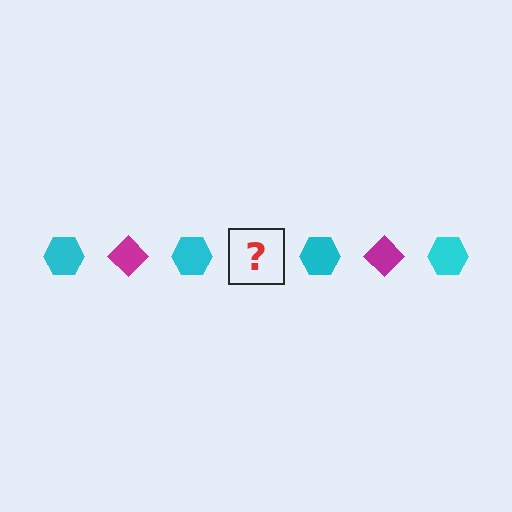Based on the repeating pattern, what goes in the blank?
The blank should be a magenta diamond.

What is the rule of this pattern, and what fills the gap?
The rule is that the pattern alternates between cyan hexagon and magenta diamond. The gap should be filled with a magenta diamond.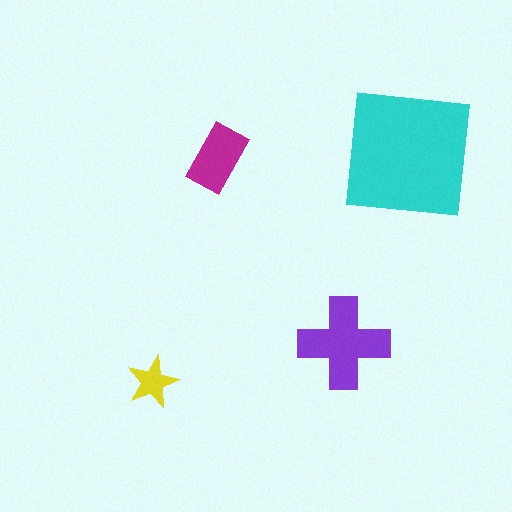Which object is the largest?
The cyan square.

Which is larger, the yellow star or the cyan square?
The cyan square.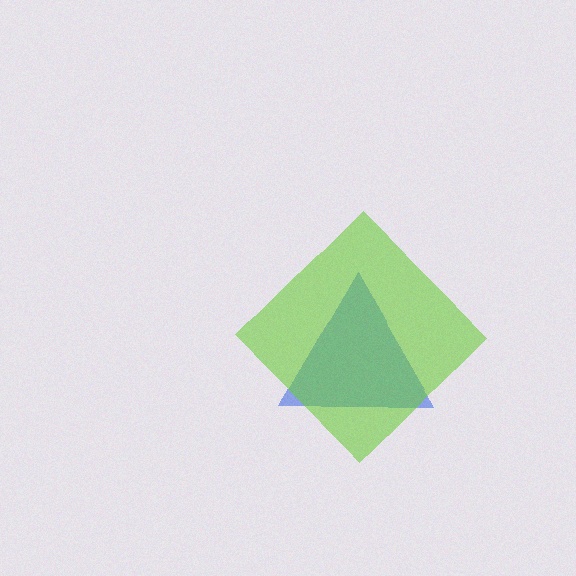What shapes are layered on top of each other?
The layered shapes are: a blue triangle, a lime diamond.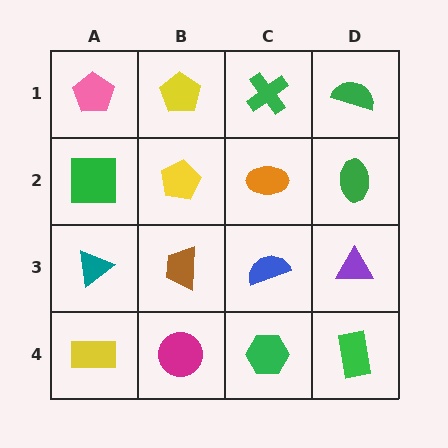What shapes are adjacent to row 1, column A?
A green square (row 2, column A), a yellow pentagon (row 1, column B).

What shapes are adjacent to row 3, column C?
An orange ellipse (row 2, column C), a green hexagon (row 4, column C), a brown trapezoid (row 3, column B), a purple triangle (row 3, column D).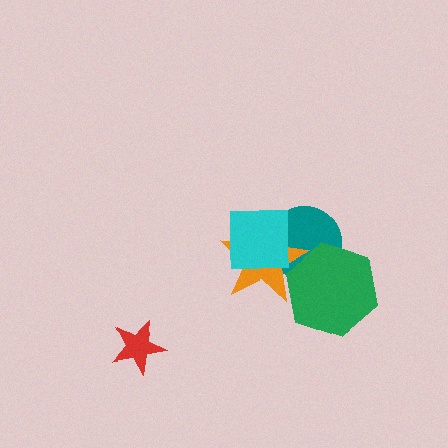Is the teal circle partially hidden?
Yes, it is partially covered by another shape.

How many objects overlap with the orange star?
3 objects overlap with the orange star.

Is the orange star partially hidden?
Yes, it is partially covered by another shape.